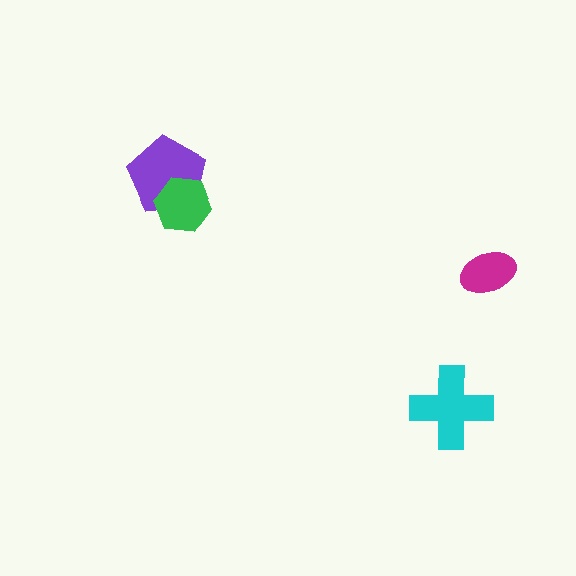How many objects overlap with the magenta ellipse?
0 objects overlap with the magenta ellipse.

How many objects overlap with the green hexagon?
1 object overlaps with the green hexagon.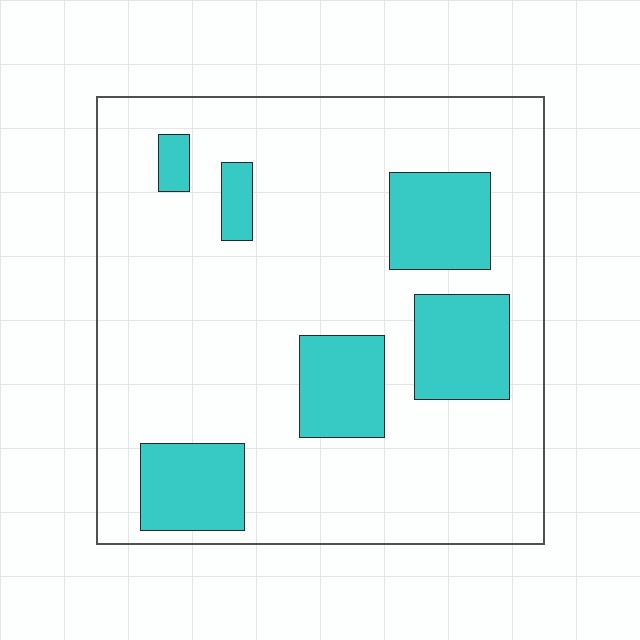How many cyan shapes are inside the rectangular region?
6.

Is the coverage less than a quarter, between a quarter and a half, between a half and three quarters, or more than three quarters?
Less than a quarter.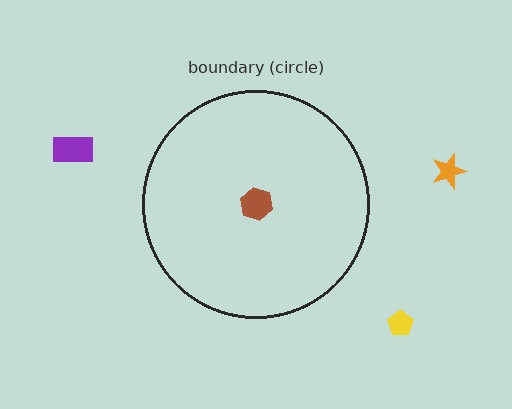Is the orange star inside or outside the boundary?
Outside.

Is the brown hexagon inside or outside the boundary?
Inside.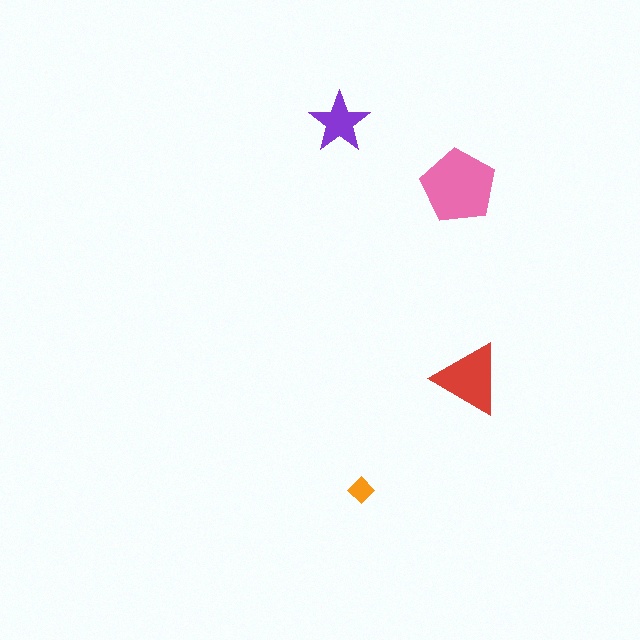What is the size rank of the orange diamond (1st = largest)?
4th.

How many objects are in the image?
There are 4 objects in the image.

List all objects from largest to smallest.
The pink pentagon, the red triangle, the purple star, the orange diamond.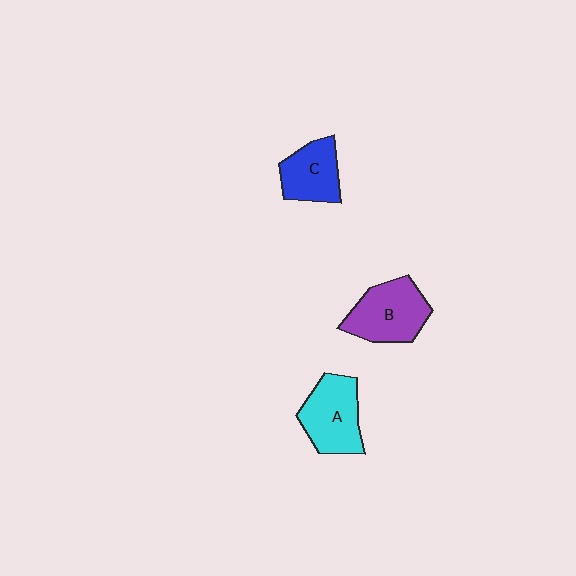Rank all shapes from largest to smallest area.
From largest to smallest: B (purple), A (cyan), C (blue).